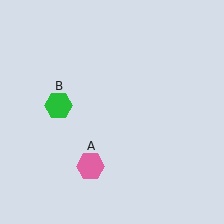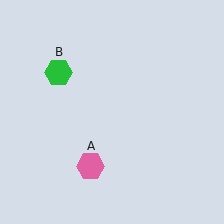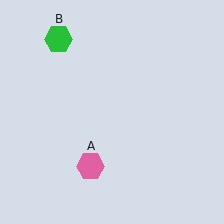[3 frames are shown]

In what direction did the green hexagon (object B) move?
The green hexagon (object B) moved up.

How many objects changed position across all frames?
1 object changed position: green hexagon (object B).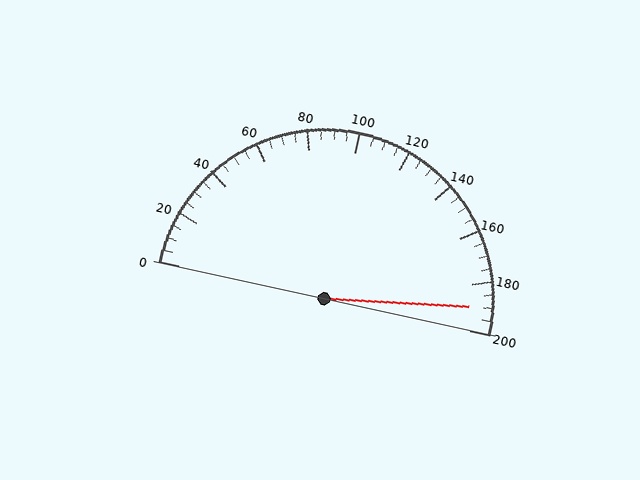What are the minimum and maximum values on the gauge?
The gauge ranges from 0 to 200.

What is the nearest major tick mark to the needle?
The nearest major tick mark is 200.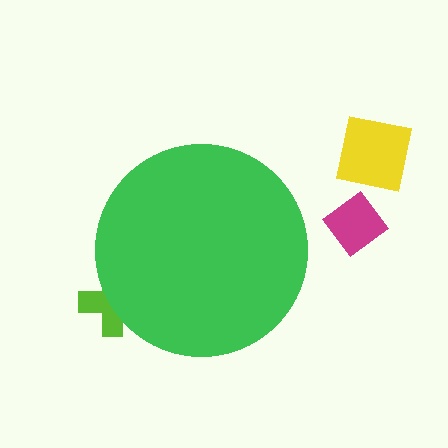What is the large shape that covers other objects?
A green circle.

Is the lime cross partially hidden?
Yes, the lime cross is partially hidden behind the green circle.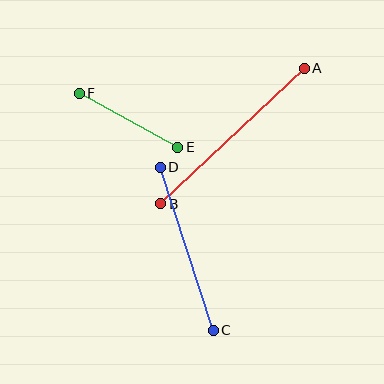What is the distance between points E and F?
The distance is approximately 112 pixels.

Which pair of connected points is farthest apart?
Points A and B are farthest apart.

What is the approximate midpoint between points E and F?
The midpoint is at approximately (128, 120) pixels.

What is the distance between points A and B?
The distance is approximately 198 pixels.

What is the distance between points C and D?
The distance is approximately 171 pixels.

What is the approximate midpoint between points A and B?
The midpoint is at approximately (232, 136) pixels.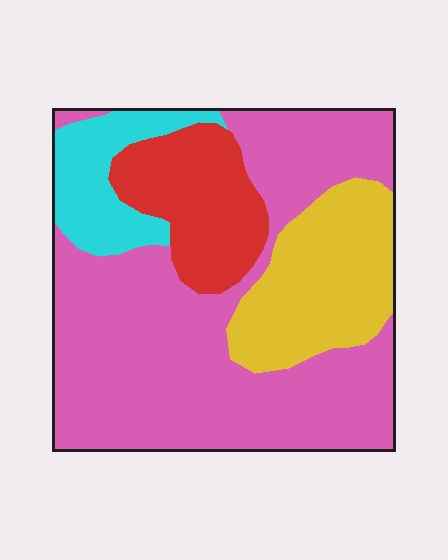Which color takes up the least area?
Cyan, at roughly 10%.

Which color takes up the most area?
Pink, at roughly 55%.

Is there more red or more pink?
Pink.